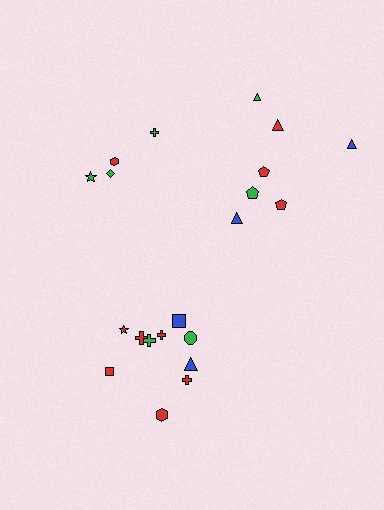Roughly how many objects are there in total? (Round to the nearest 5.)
Roughly 20 objects in total.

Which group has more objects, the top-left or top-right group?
The top-right group.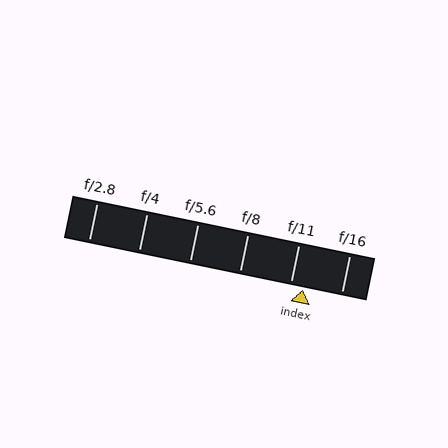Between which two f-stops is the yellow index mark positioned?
The index mark is between f/11 and f/16.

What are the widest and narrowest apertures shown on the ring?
The widest aperture shown is f/2.8 and the narrowest is f/16.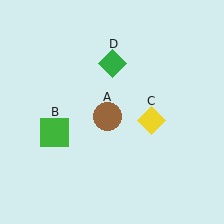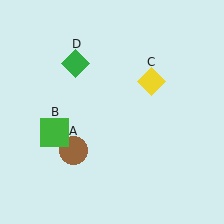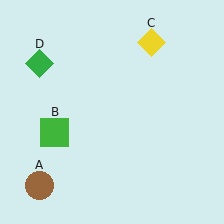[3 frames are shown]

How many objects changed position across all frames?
3 objects changed position: brown circle (object A), yellow diamond (object C), green diamond (object D).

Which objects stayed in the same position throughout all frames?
Green square (object B) remained stationary.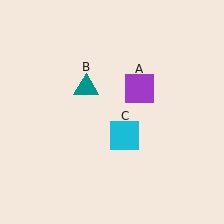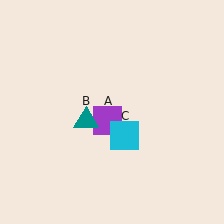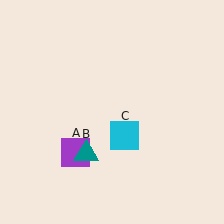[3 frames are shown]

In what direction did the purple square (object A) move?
The purple square (object A) moved down and to the left.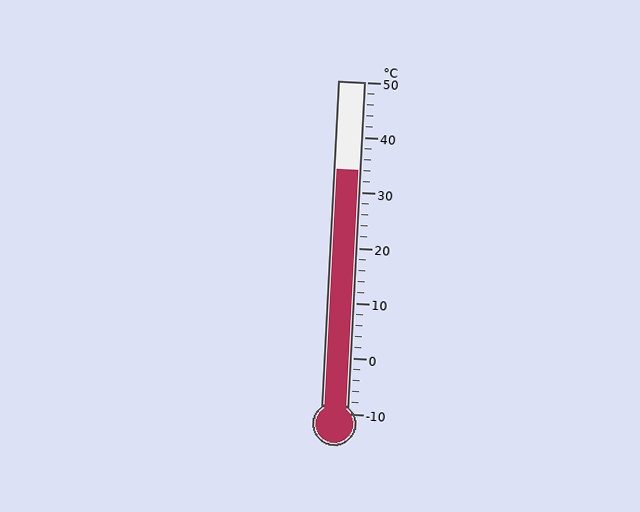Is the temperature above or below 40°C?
The temperature is below 40°C.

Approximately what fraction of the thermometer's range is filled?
The thermometer is filled to approximately 75% of its range.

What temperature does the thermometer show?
The thermometer shows approximately 34°C.